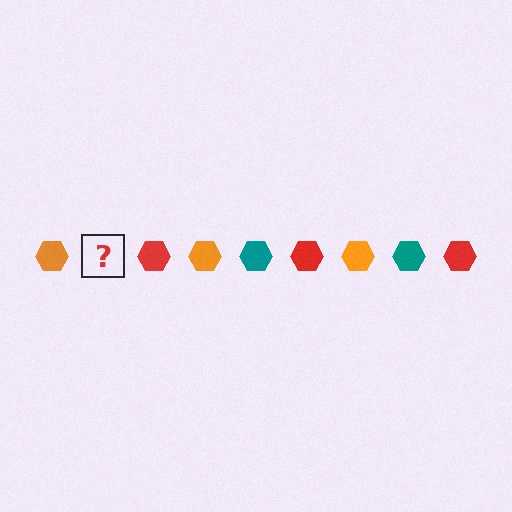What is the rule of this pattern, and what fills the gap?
The rule is that the pattern cycles through orange, teal, red hexagons. The gap should be filled with a teal hexagon.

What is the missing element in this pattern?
The missing element is a teal hexagon.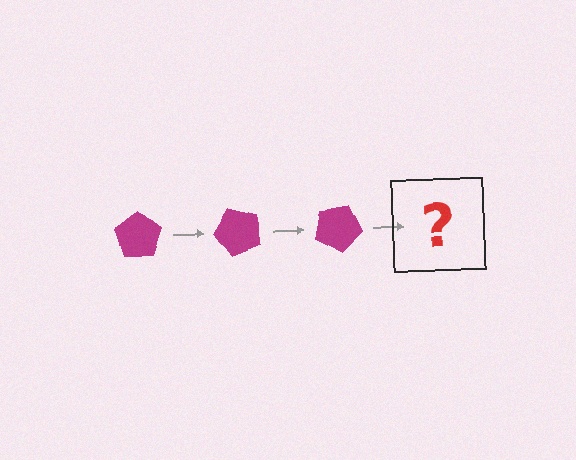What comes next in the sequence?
The next element should be a magenta pentagon rotated 150 degrees.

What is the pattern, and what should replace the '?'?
The pattern is that the pentagon rotates 50 degrees each step. The '?' should be a magenta pentagon rotated 150 degrees.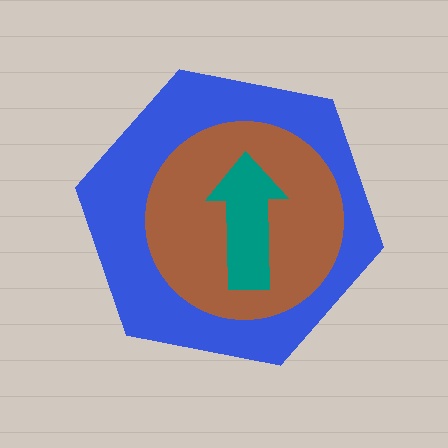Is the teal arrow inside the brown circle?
Yes.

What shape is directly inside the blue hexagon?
The brown circle.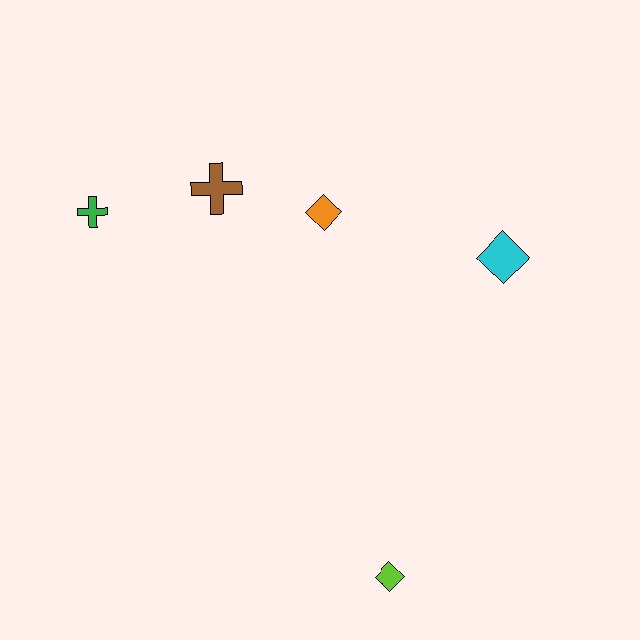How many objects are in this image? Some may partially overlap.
There are 5 objects.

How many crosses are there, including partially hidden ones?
There are 2 crosses.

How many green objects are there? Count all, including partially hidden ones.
There is 1 green object.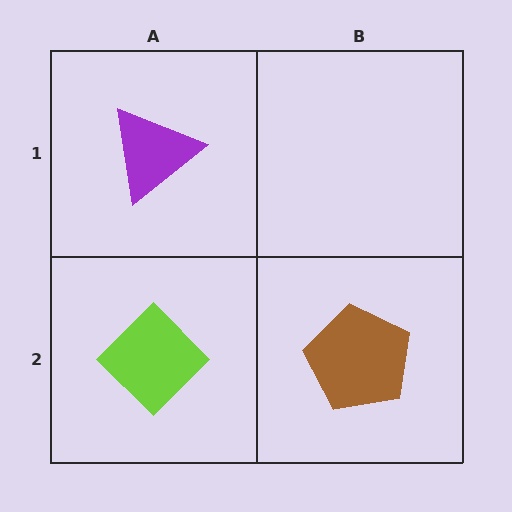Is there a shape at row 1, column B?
No, that cell is empty.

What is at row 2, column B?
A brown pentagon.